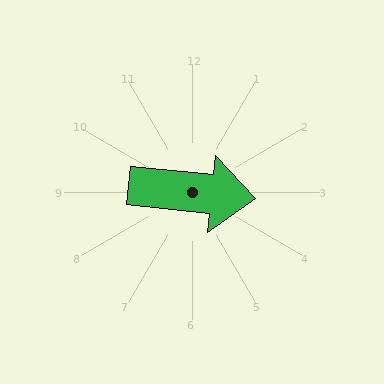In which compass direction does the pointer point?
East.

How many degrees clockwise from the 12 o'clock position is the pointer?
Approximately 96 degrees.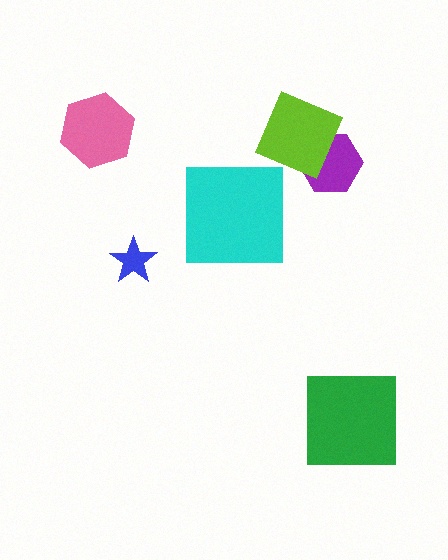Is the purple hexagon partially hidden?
Yes, it is partially covered by another shape.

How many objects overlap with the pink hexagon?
0 objects overlap with the pink hexagon.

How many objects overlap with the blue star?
0 objects overlap with the blue star.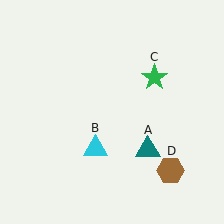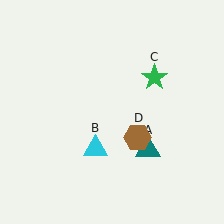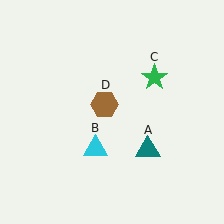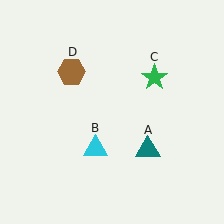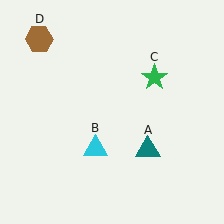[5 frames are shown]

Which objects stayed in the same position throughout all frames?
Teal triangle (object A) and cyan triangle (object B) and green star (object C) remained stationary.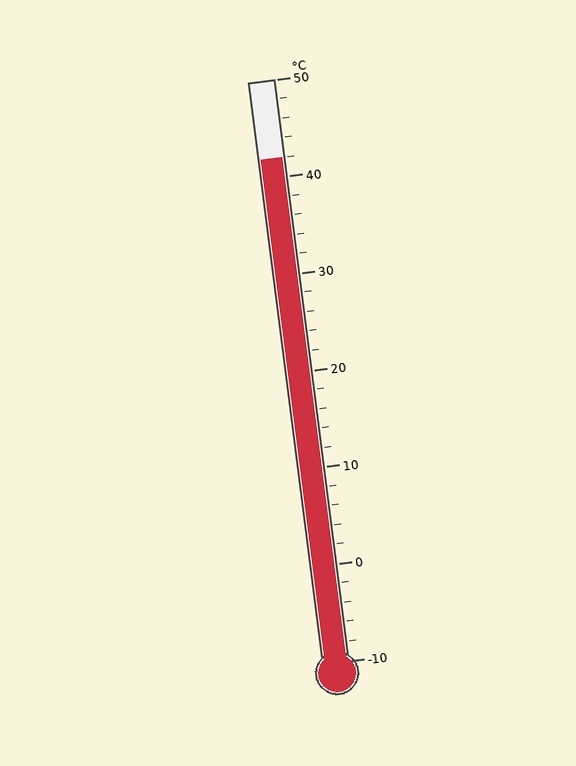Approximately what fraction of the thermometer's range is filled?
The thermometer is filled to approximately 85% of its range.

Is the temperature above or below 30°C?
The temperature is above 30°C.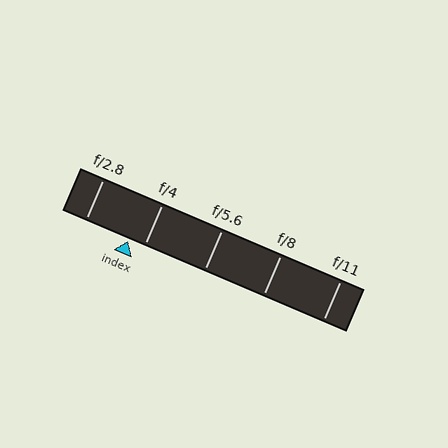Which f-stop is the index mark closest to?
The index mark is closest to f/4.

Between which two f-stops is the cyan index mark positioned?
The index mark is between f/2.8 and f/4.